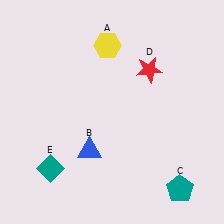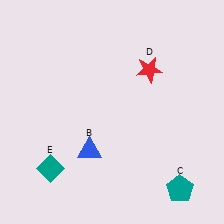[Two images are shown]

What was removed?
The yellow hexagon (A) was removed in Image 2.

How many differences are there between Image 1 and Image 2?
There is 1 difference between the two images.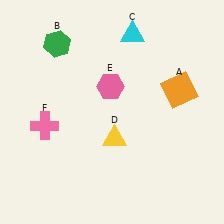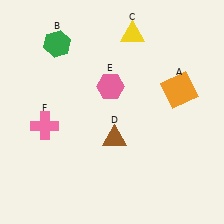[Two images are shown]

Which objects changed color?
C changed from cyan to yellow. D changed from yellow to brown.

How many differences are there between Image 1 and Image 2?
There are 2 differences between the two images.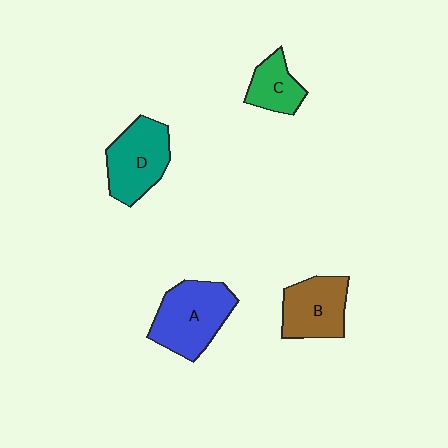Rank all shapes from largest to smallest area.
From largest to smallest: A (blue), D (teal), B (brown), C (green).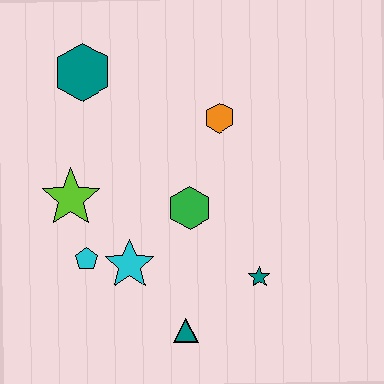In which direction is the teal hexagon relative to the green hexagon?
The teal hexagon is above the green hexagon.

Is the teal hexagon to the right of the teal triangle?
No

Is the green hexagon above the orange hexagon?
No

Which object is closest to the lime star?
The cyan pentagon is closest to the lime star.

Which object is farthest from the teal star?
The teal hexagon is farthest from the teal star.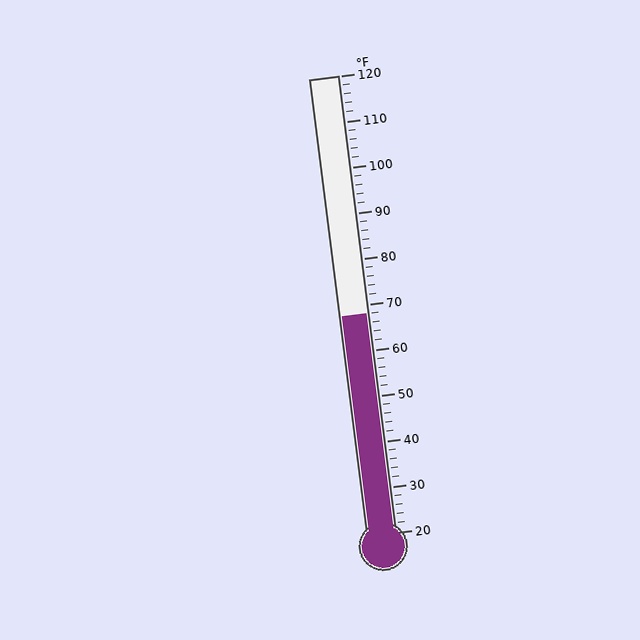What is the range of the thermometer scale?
The thermometer scale ranges from 20°F to 120°F.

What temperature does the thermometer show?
The thermometer shows approximately 68°F.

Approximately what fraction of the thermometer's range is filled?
The thermometer is filled to approximately 50% of its range.